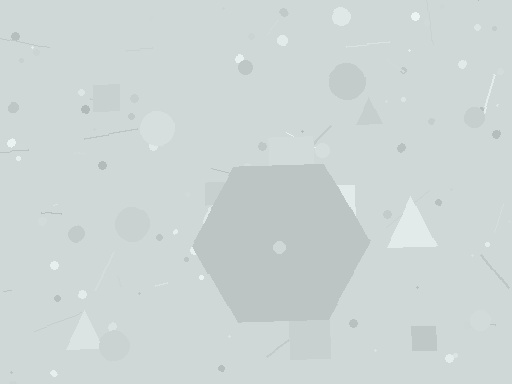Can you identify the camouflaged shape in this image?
The camouflaged shape is a hexagon.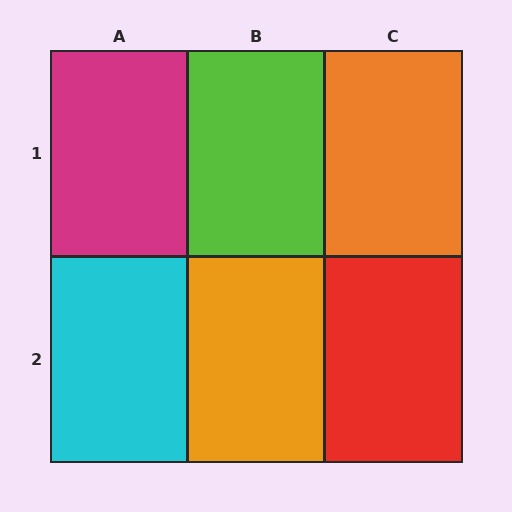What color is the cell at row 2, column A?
Cyan.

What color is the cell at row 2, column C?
Red.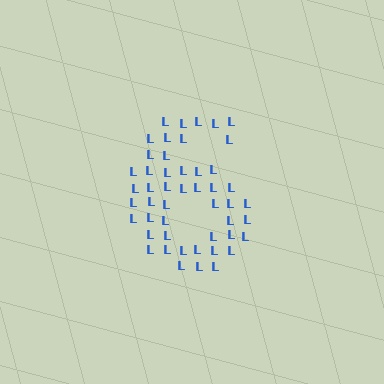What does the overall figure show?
The overall figure shows the digit 6.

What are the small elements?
The small elements are letter L's.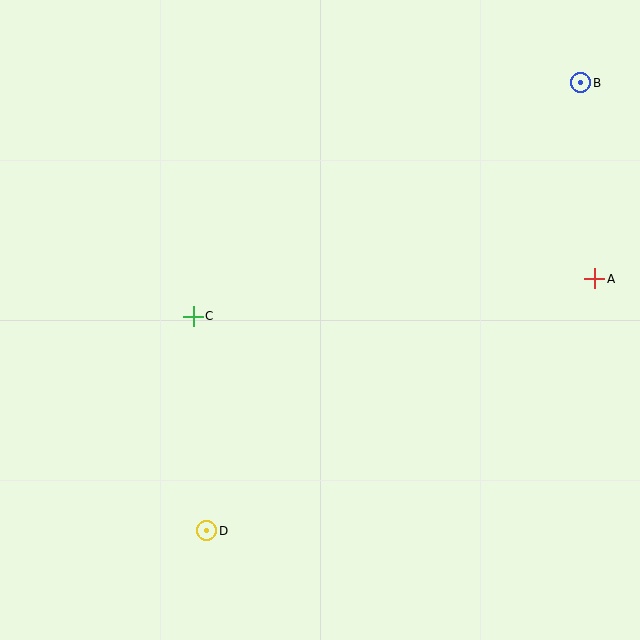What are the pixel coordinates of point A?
Point A is at (595, 279).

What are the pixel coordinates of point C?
Point C is at (193, 316).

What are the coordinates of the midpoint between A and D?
The midpoint between A and D is at (401, 405).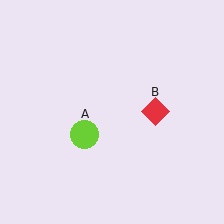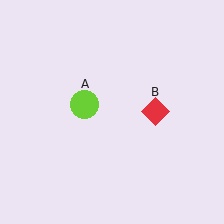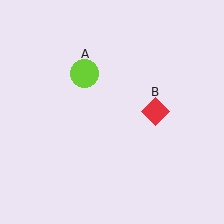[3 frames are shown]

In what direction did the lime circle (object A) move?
The lime circle (object A) moved up.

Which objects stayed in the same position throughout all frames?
Red diamond (object B) remained stationary.